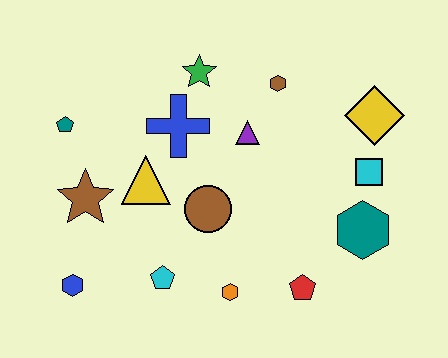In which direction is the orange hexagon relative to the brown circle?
The orange hexagon is below the brown circle.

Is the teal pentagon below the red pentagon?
No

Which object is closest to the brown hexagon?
The purple triangle is closest to the brown hexagon.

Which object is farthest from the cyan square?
The blue hexagon is farthest from the cyan square.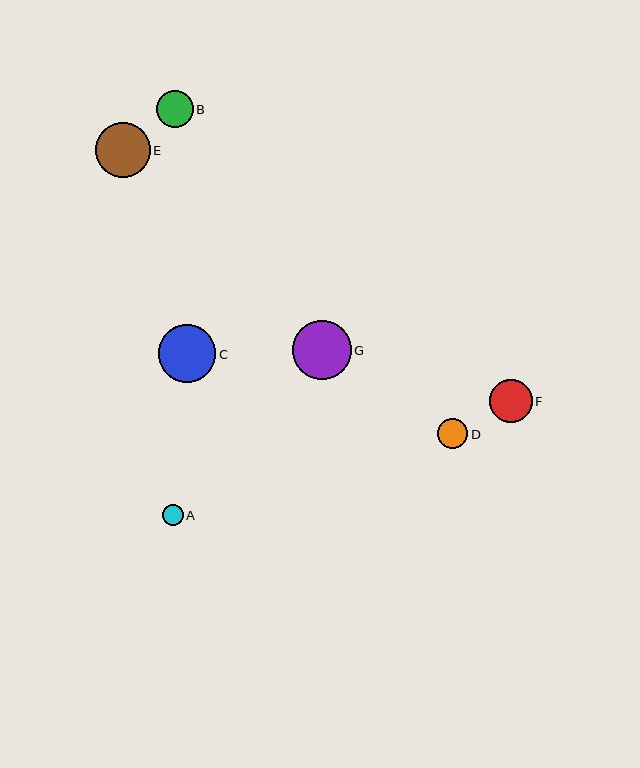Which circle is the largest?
Circle G is the largest with a size of approximately 59 pixels.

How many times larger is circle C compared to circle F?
Circle C is approximately 1.3 times the size of circle F.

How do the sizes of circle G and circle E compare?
Circle G and circle E are approximately the same size.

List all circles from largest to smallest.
From largest to smallest: G, C, E, F, B, D, A.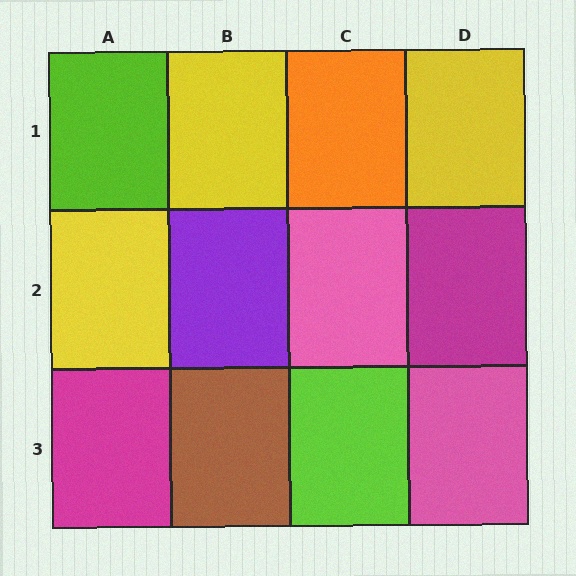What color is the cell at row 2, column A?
Yellow.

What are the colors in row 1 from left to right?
Lime, yellow, orange, yellow.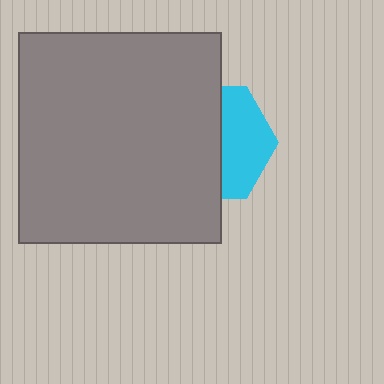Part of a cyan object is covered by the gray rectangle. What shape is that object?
It is a hexagon.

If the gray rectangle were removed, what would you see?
You would see the complete cyan hexagon.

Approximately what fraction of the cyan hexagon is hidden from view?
Roughly 58% of the cyan hexagon is hidden behind the gray rectangle.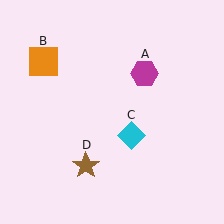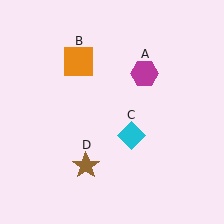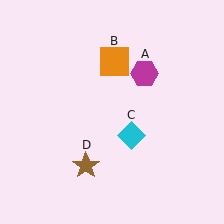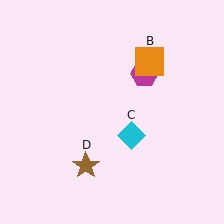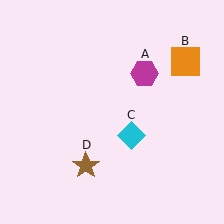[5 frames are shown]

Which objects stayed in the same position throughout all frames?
Magenta hexagon (object A) and cyan diamond (object C) and brown star (object D) remained stationary.